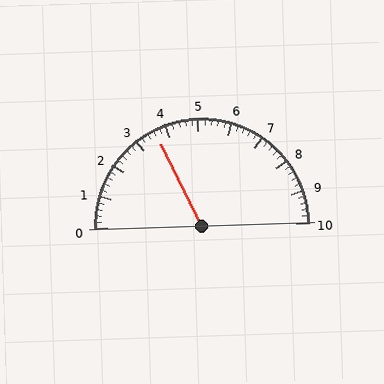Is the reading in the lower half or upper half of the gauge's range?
The reading is in the lower half of the range (0 to 10).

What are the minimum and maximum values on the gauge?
The gauge ranges from 0 to 10.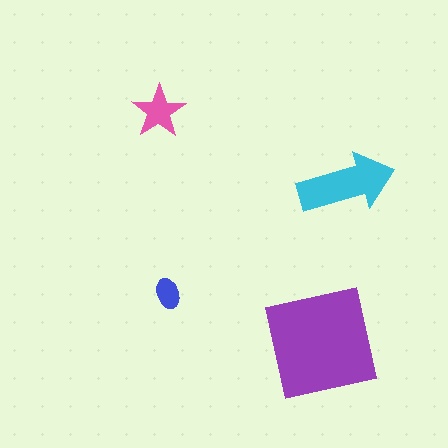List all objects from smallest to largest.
The blue ellipse, the pink star, the cyan arrow, the purple square.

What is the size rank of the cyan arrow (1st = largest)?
2nd.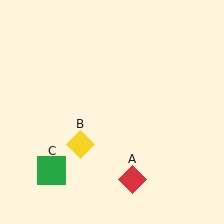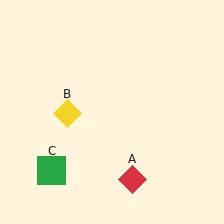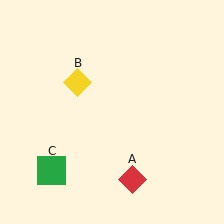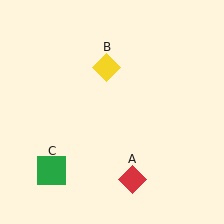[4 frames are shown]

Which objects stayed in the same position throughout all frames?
Red diamond (object A) and green square (object C) remained stationary.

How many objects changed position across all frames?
1 object changed position: yellow diamond (object B).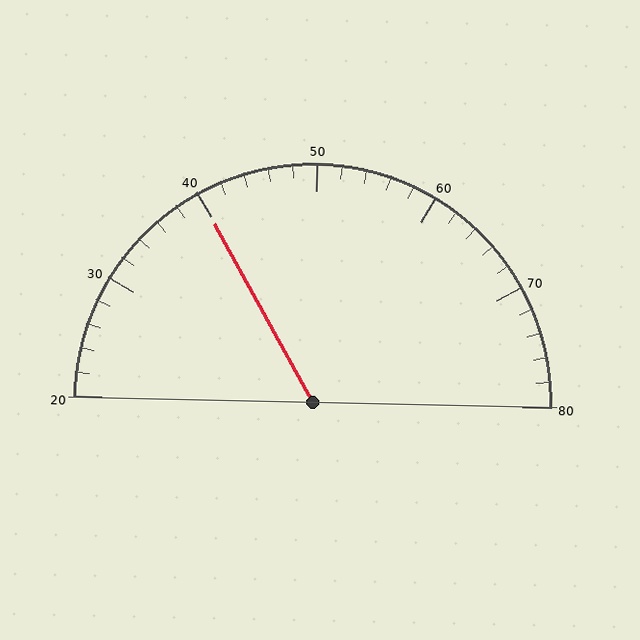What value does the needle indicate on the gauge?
The needle indicates approximately 40.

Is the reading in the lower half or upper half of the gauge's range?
The reading is in the lower half of the range (20 to 80).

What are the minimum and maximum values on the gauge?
The gauge ranges from 20 to 80.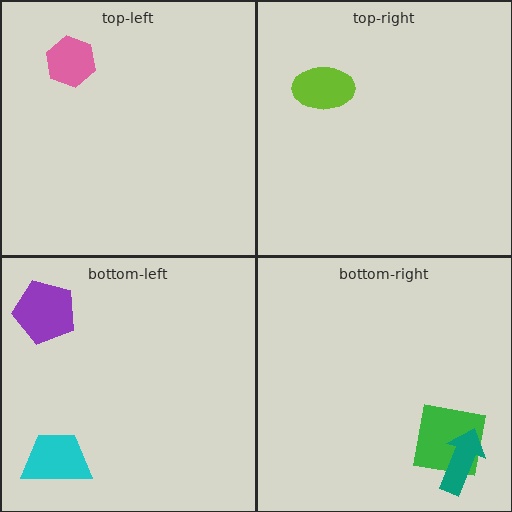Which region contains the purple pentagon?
The bottom-left region.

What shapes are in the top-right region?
The lime ellipse.